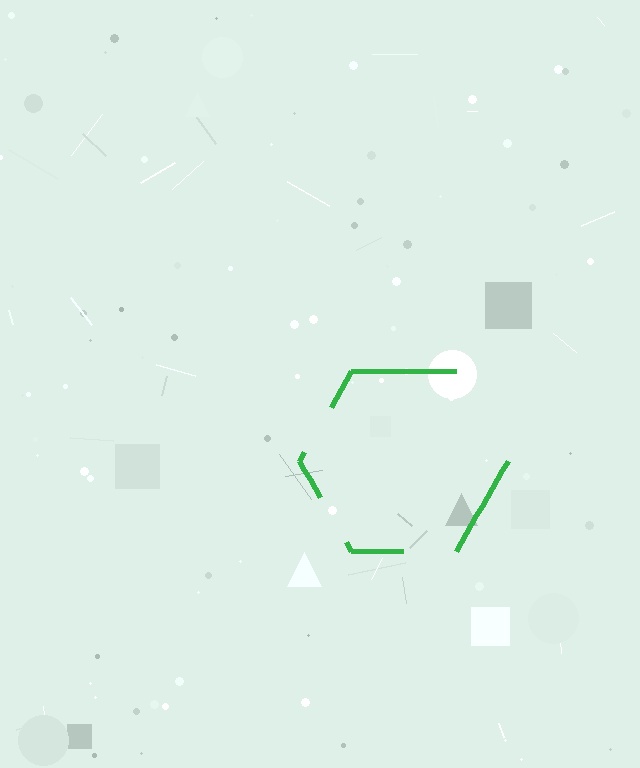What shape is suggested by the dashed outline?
The dashed outline suggests a hexagon.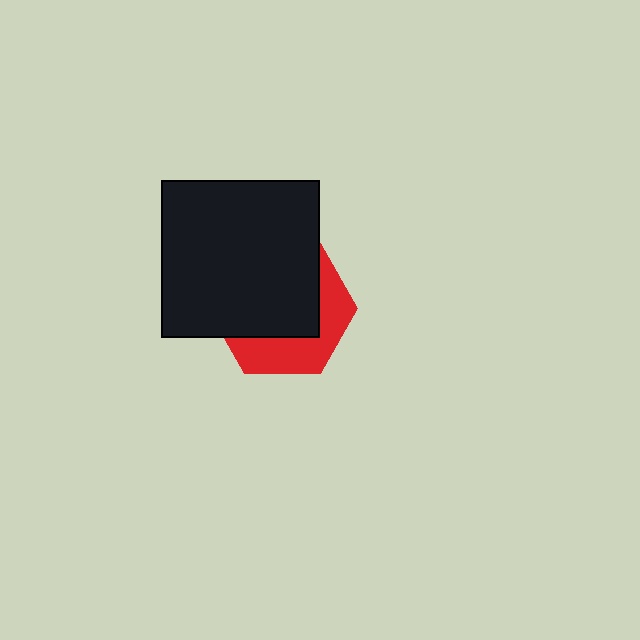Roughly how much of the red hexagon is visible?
A small part of it is visible (roughly 38%).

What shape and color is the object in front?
The object in front is a black square.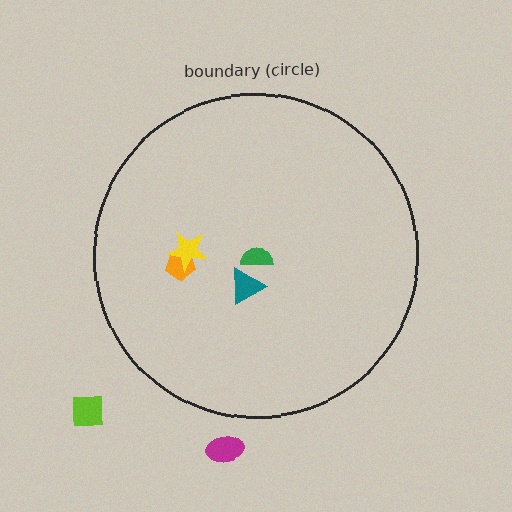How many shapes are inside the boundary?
4 inside, 2 outside.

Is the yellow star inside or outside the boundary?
Inside.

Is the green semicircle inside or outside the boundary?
Inside.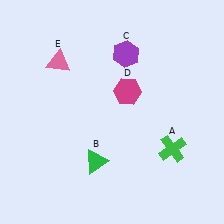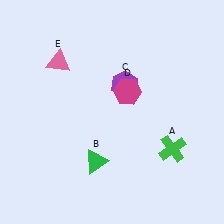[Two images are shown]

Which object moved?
The purple hexagon (C) moved down.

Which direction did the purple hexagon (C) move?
The purple hexagon (C) moved down.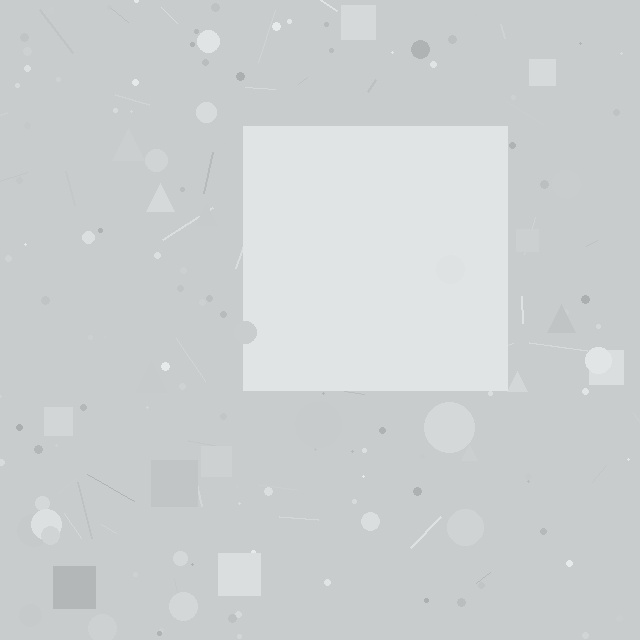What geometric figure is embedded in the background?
A square is embedded in the background.